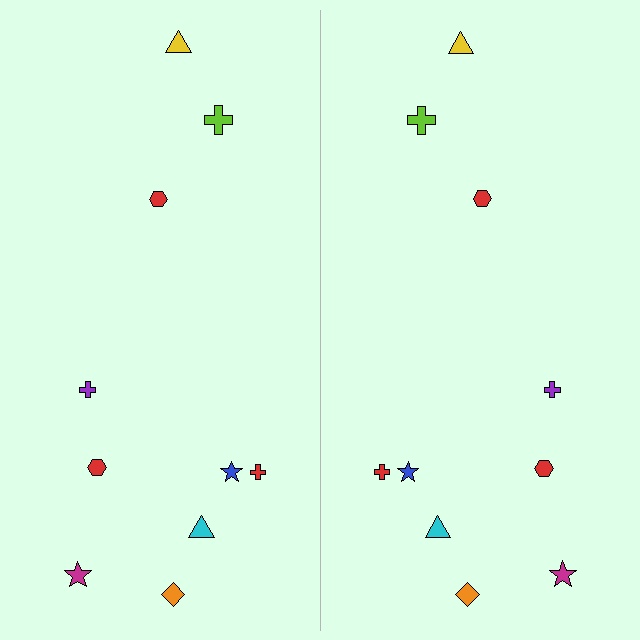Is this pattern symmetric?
Yes, this pattern has bilateral (reflection) symmetry.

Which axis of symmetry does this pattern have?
The pattern has a vertical axis of symmetry running through the center of the image.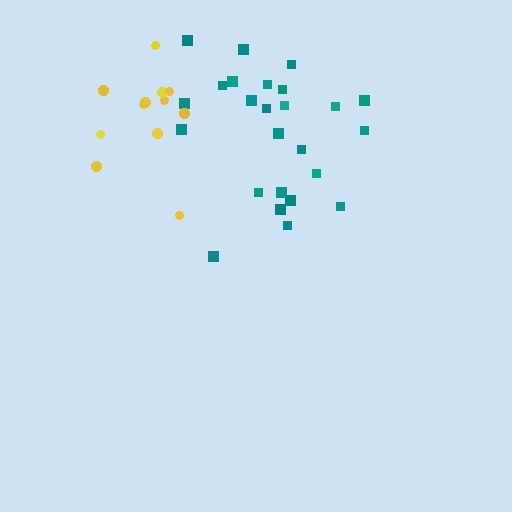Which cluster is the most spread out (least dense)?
Yellow.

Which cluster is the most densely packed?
Teal.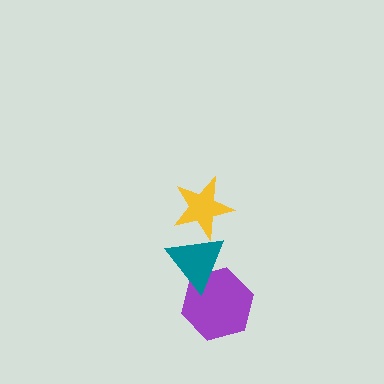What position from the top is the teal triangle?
The teal triangle is 2nd from the top.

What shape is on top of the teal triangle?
The yellow star is on top of the teal triangle.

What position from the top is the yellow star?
The yellow star is 1st from the top.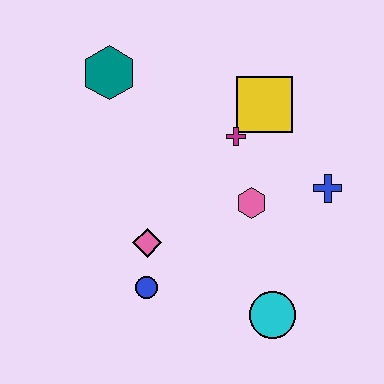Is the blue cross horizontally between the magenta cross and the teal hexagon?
No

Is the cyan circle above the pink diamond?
No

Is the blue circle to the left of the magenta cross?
Yes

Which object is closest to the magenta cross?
The yellow square is closest to the magenta cross.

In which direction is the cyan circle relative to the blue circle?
The cyan circle is to the right of the blue circle.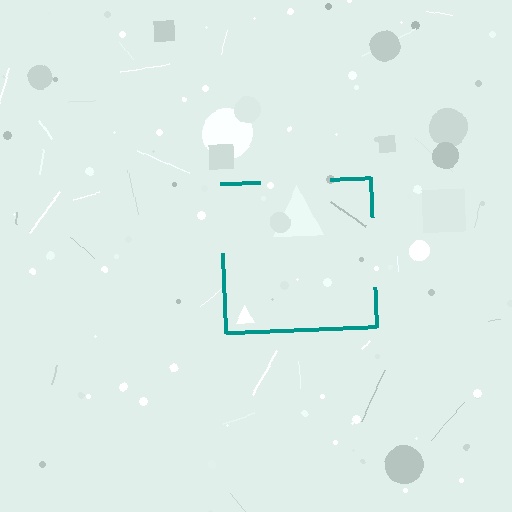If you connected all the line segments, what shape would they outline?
They would outline a square.